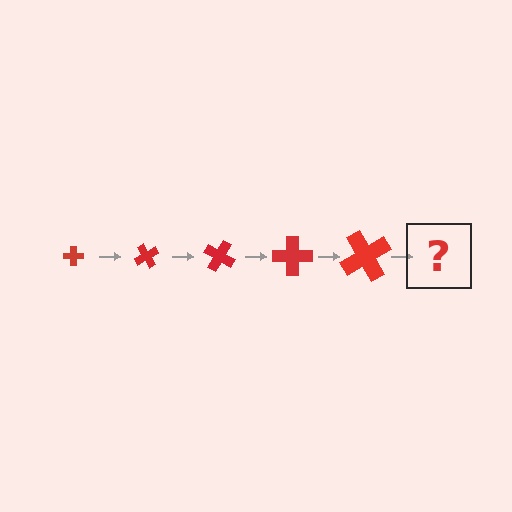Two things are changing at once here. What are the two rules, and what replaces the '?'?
The two rules are that the cross grows larger each step and it rotates 60 degrees each step. The '?' should be a cross, larger than the previous one and rotated 300 degrees from the start.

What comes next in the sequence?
The next element should be a cross, larger than the previous one and rotated 300 degrees from the start.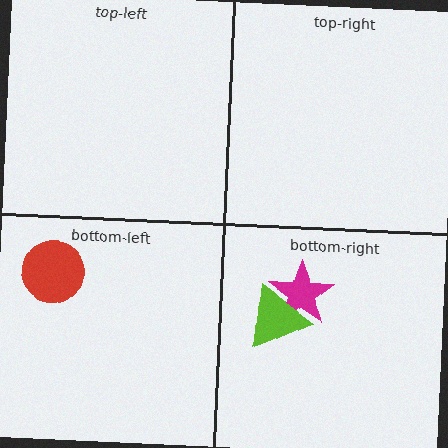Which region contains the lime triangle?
The bottom-right region.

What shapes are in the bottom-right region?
The magenta star, the lime triangle.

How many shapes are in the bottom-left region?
1.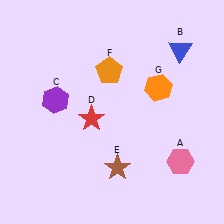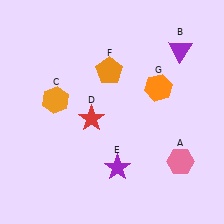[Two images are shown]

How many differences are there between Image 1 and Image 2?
There are 3 differences between the two images.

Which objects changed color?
B changed from blue to purple. C changed from purple to orange. E changed from brown to purple.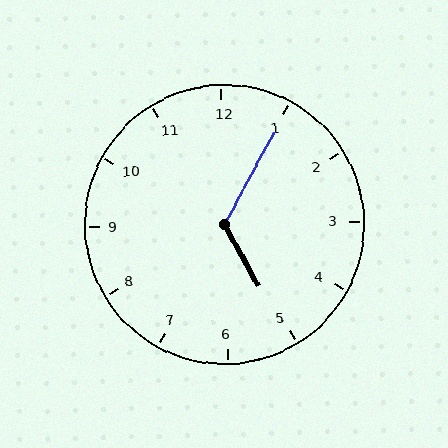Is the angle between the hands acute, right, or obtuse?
It is obtuse.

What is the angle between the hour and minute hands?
Approximately 122 degrees.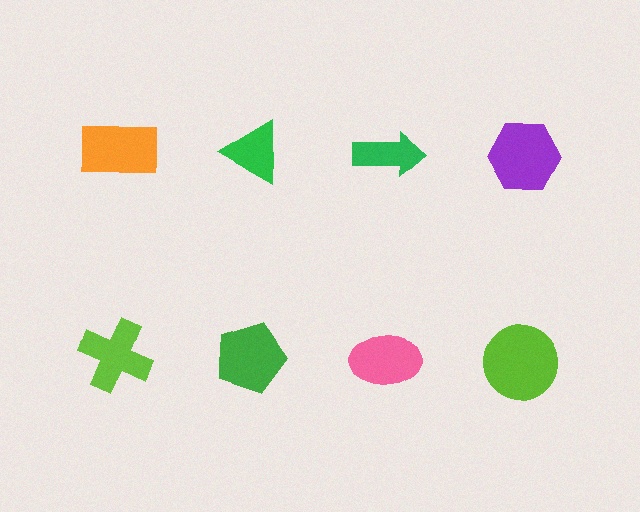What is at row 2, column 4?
A lime circle.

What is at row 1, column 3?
A green arrow.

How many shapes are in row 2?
4 shapes.